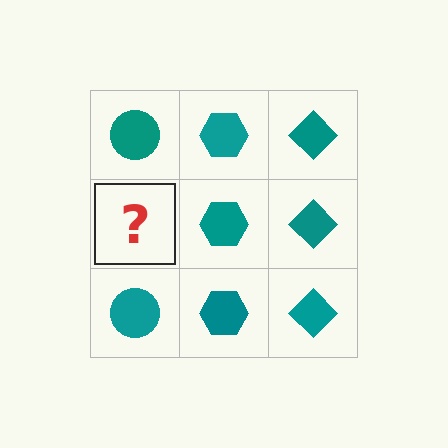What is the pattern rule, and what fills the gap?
The rule is that each column has a consistent shape. The gap should be filled with a teal circle.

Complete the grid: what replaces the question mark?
The question mark should be replaced with a teal circle.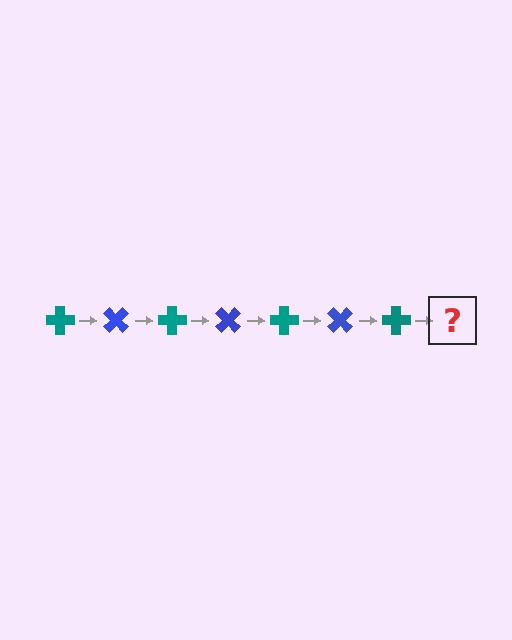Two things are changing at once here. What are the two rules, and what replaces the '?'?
The two rules are that it rotates 45 degrees each step and the color cycles through teal and blue. The '?' should be a blue cross, rotated 315 degrees from the start.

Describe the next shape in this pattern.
It should be a blue cross, rotated 315 degrees from the start.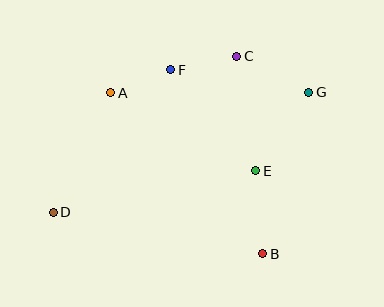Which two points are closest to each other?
Points A and F are closest to each other.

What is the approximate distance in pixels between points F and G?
The distance between F and G is approximately 140 pixels.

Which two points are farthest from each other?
Points D and G are farthest from each other.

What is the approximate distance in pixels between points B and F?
The distance between B and F is approximately 206 pixels.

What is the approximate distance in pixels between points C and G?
The distance between C and G is approximately 81 pixels.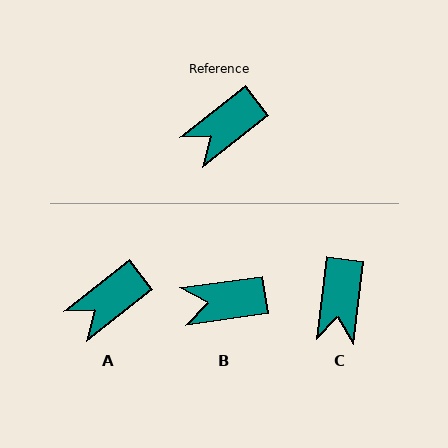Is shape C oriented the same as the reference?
No, it is off by about 45 degrees.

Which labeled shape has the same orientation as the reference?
A.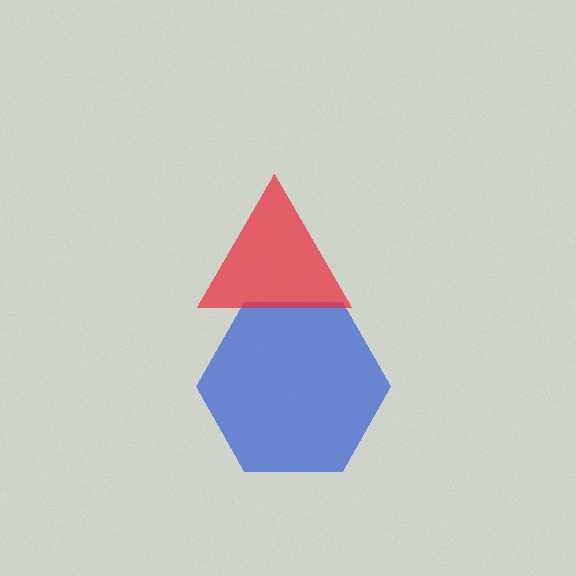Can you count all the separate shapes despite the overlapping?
Yes, there are 2 separate shapes.